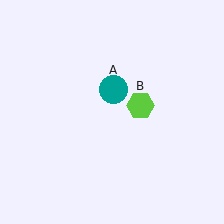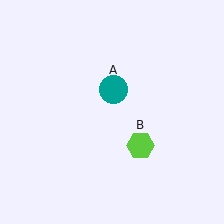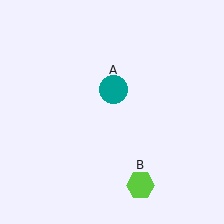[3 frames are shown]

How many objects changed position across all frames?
1 object changed position: lime hexagon (object B).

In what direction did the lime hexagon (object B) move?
The lime hexagon (object B) moved down.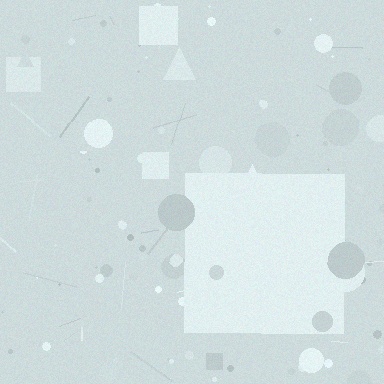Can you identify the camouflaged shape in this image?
The camouflaged shape is a square.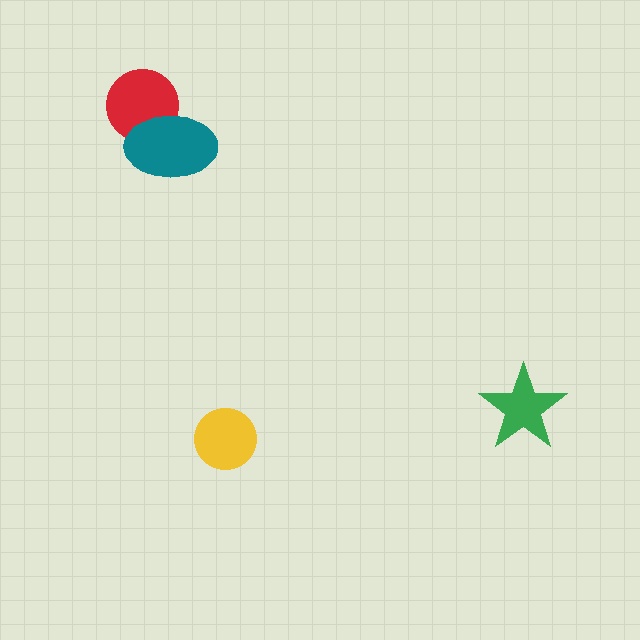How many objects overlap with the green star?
0 objects overlap with the green star.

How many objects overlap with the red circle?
1 object overlaps with the red circle.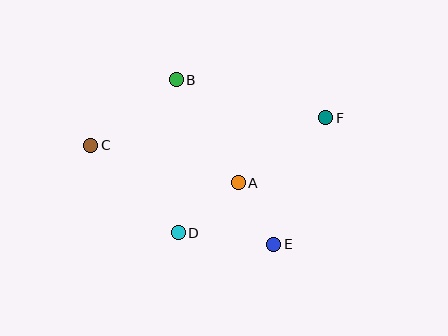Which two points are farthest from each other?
Points C and F are farthest from each other.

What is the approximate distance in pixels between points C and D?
The distance between C and D is approximately 124 pixels.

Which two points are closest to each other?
Points A and E are closest to each other.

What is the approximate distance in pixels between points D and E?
The distance between D and E is approximately 96 pixels.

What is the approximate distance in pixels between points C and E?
The distance between C and E is approximately 209 pixels.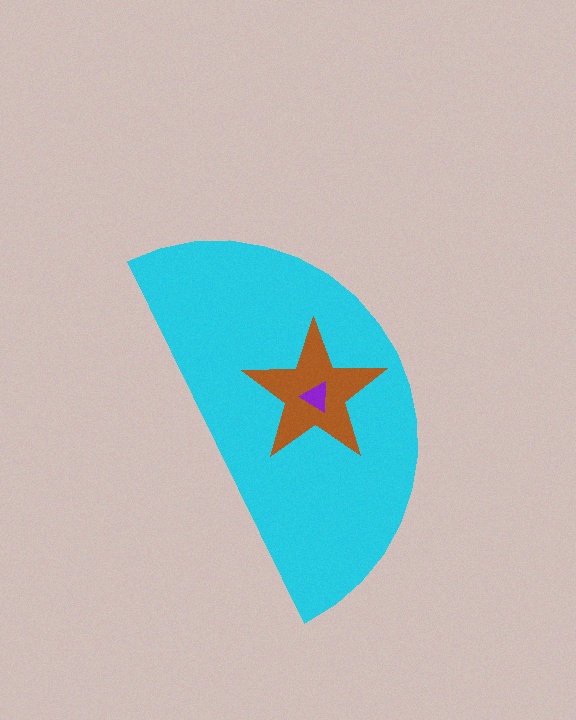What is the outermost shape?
The cyan semicircle.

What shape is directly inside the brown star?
The purple triangle.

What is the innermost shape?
The purple triangle.